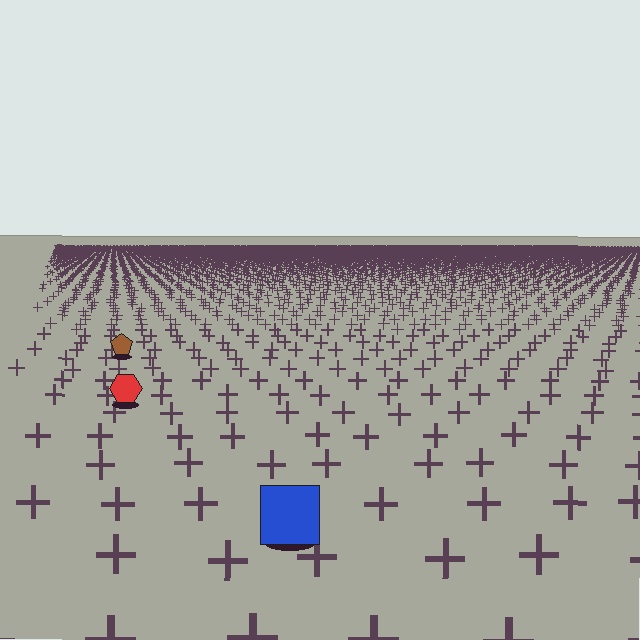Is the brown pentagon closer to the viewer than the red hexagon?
No. The red hexagon is closer — you can tell from the texture gradient: the ground texture is coarser near it.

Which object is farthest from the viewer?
The brown pentagon is farthest from the viewer. It appears smaller and the ground texture around it is denser.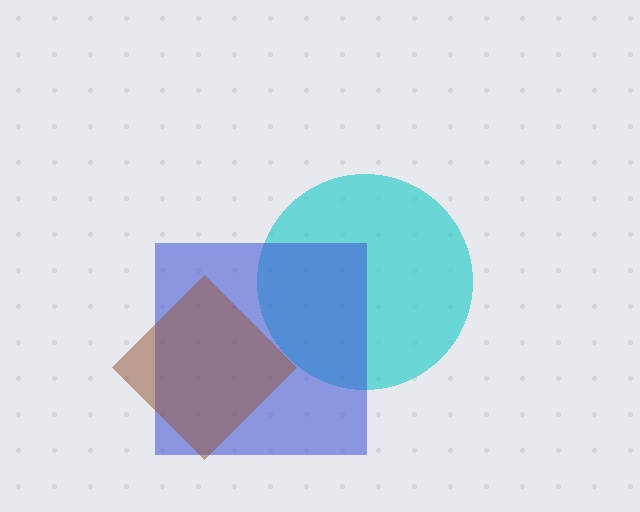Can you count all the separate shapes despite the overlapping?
Yes, there are 3 separate shapes.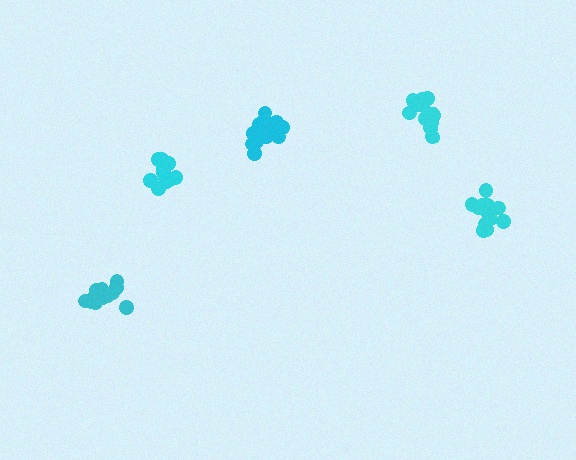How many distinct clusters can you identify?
There are 5 distinct clusters.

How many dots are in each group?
Group 1: 15 dots, Group 2: 12 dots, Group 3: 13 dots, Group 4: 11 dots, Group 5: 12 dots (63 total).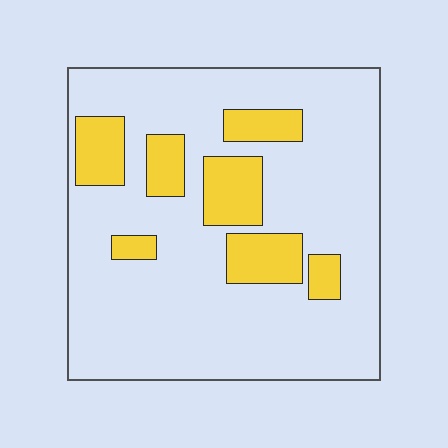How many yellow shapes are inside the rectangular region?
7.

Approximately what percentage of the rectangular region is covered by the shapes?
Approximately 20%.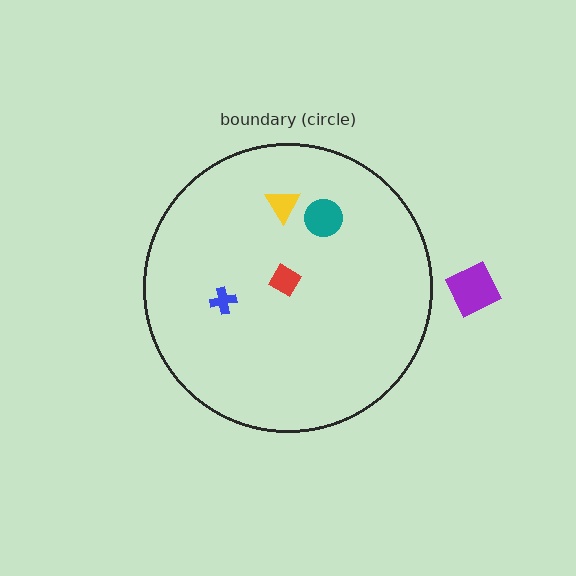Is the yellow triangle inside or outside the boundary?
Inside.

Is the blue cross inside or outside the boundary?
Inside.